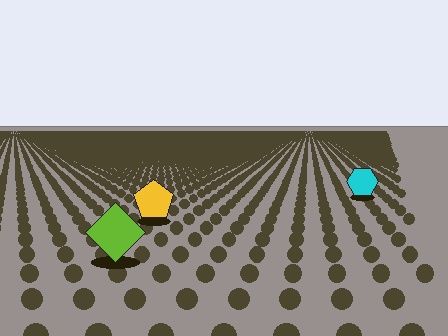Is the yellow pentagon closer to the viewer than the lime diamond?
No. The lime diamond is closer — you can tell from the texture gradient: the ground texture is coarser near it.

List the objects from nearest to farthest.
From nearest to farthest: the lime diamond, the yellow pentagon, the cyan hexagon.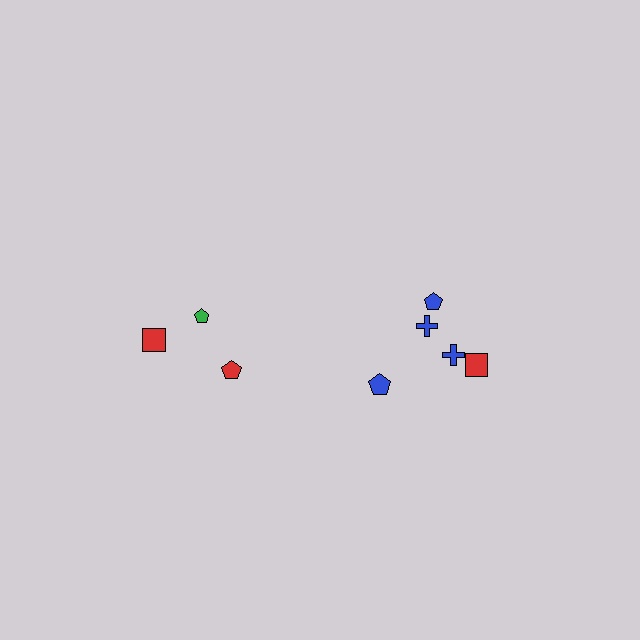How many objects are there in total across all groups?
There are 8 objects.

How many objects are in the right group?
There are 5 objects.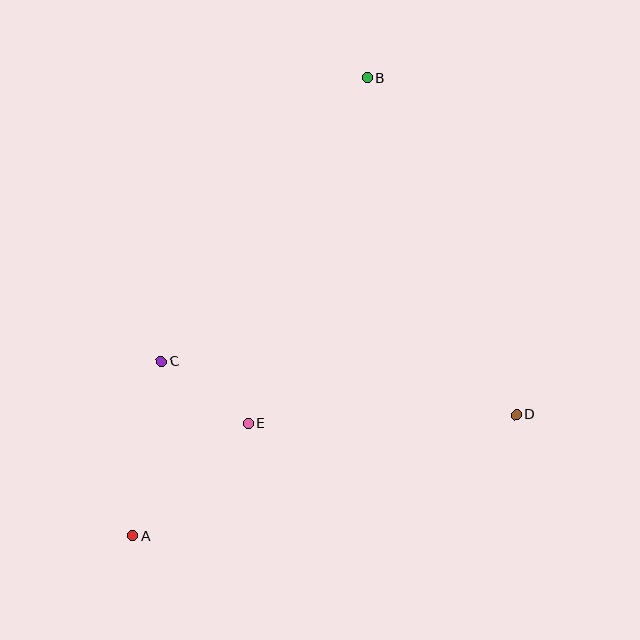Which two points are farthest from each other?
Points A and B are farthest from each other.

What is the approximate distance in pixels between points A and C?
The distance between A and C is approximately 177 pixels.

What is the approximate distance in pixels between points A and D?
The distance between A and D is approximately 403 pixels.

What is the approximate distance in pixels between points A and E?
The distance between A and E is approximately 162 pixels.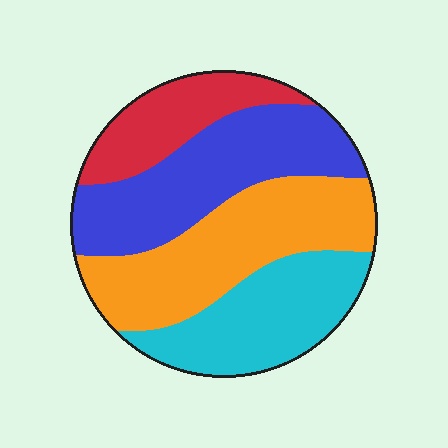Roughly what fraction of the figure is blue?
Blue covers 29% of the figure.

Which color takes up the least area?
Red, at roughly 15%.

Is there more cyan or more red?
Cyan.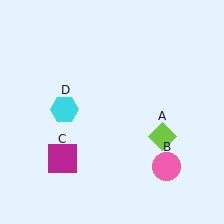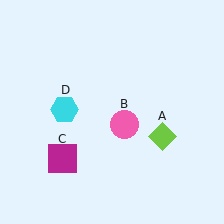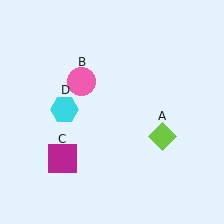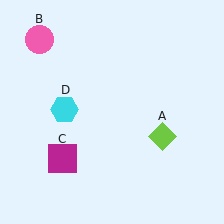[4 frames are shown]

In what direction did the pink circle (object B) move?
The pink circle (object B) moved up and to the left.